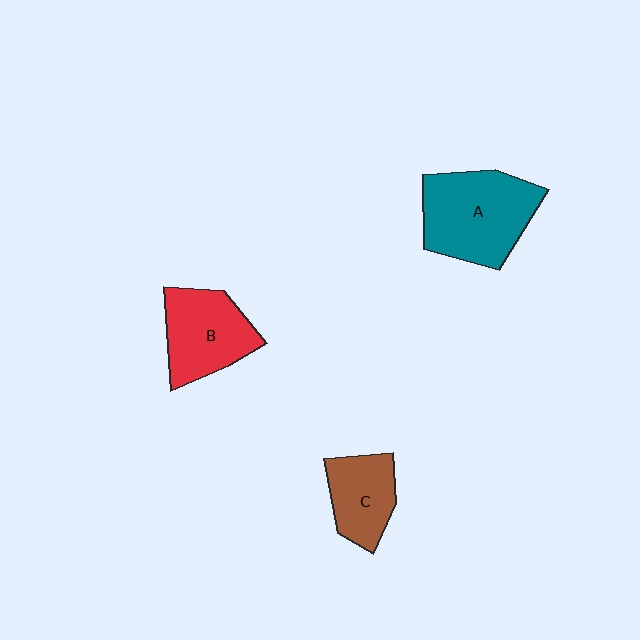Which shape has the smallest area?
Shape C (brown).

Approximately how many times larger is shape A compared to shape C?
Approximately 1.7 times.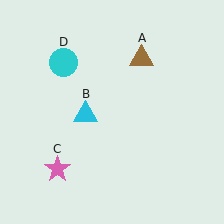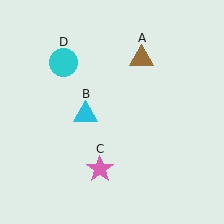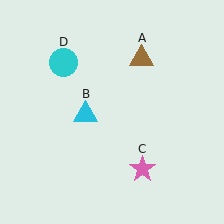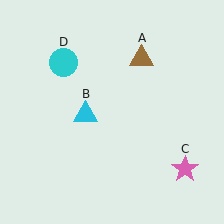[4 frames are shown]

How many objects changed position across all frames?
1 object changed position: pink star (object C).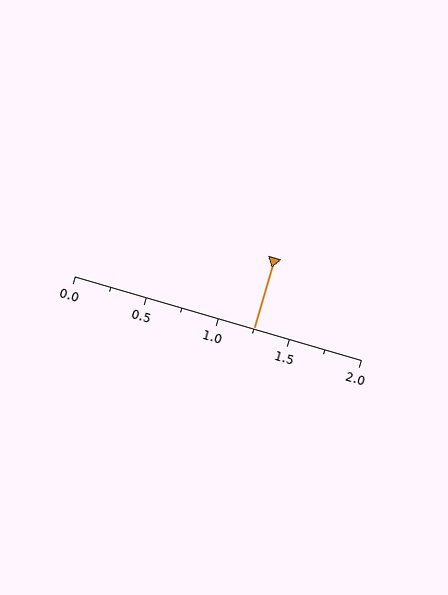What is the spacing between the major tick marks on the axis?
The major ticks are spaced 0.5 apart.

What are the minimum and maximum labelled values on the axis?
The axis runs from 0.0 to 2.0.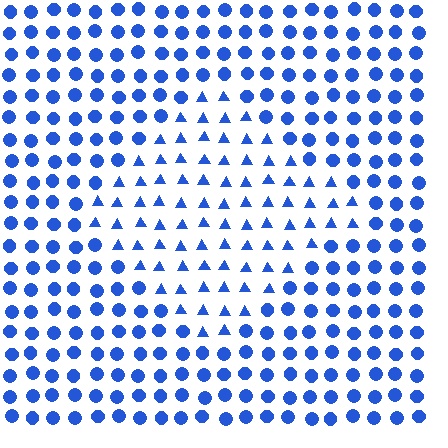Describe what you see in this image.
The image is filled with small blue elements arranged in a uniform grid. A diamond-shaped region contains triangles, while the surrounding area contains circles. The boundary is defined purely by the change in element shape.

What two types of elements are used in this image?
The image uses triangles inside the diamond region and circles outside it.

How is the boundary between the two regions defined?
The boundary is defined by a change in element shape: triangles inside vs. circles outside. All elements share the same color and spacing.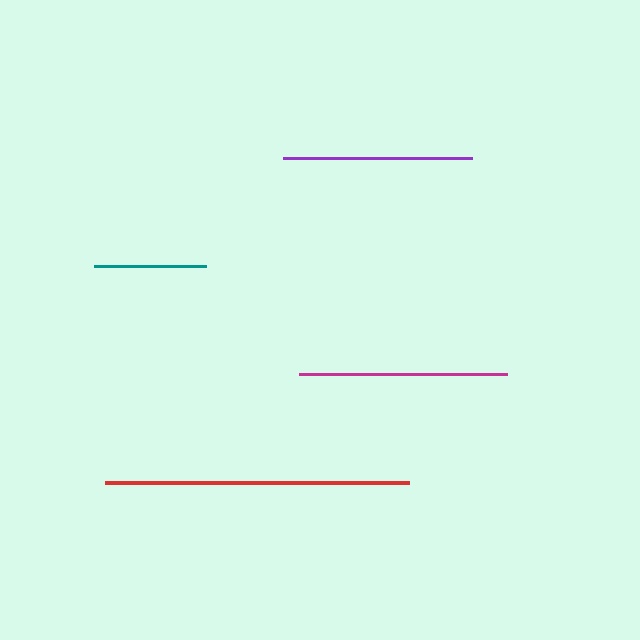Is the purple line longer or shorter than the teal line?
The purple line is longer than the teal line.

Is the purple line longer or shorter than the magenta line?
The magenta line is longer than the purple line.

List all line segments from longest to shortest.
From longest to shortest: red, magenta, purple, teal.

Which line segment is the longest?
The red line is the longest at approximately 304 pixels.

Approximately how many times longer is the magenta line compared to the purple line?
The magenta line is approximately 1.1 times the length of the purple line.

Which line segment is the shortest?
The teal line is the shortest at approximately 112 pixels.